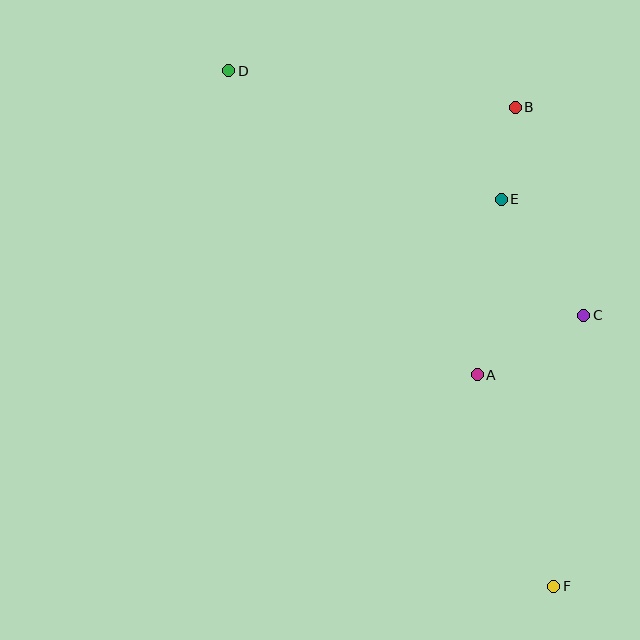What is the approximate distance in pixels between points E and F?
The distance between E and F is approximately 391 pixels.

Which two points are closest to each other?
Points B and E are closest to each other.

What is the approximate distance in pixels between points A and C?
The distance between A and C is approximately 122 pixels.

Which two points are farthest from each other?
Points D and F are farthest from each other.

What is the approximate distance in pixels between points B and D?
The distance between B and D is approximately 289 pixels.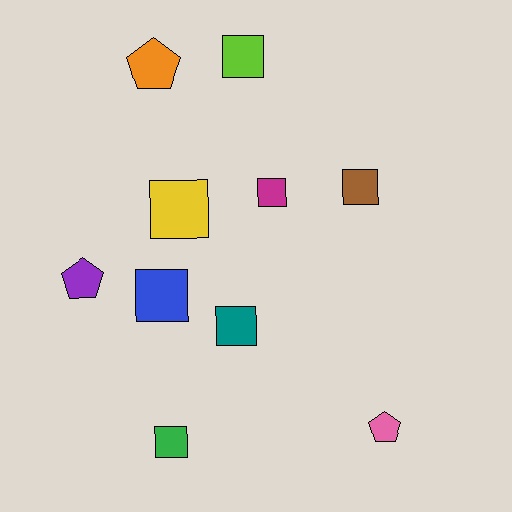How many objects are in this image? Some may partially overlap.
There are 10 objects.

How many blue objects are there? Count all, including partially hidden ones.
There is 1 blue object.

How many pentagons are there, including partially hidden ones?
There are 3 pentagons.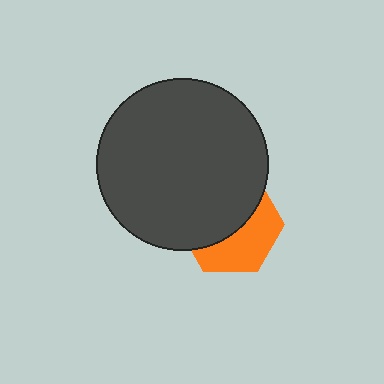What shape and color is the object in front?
The object in front is a dark gray circle.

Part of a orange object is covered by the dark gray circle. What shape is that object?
It is a hexagon.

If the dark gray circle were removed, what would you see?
You would see the complete orange hexagon.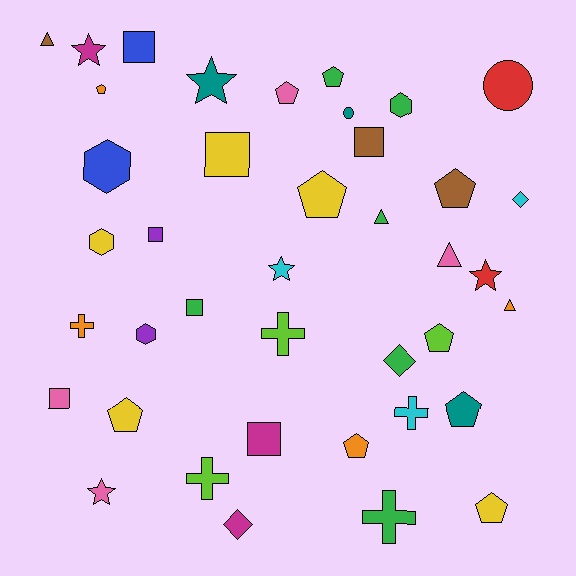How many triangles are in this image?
There are 4 triangles.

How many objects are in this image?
There are 40 objects.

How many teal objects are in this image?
There are 3 teal objects.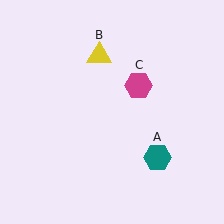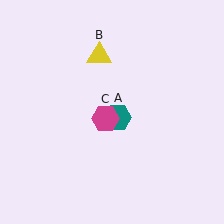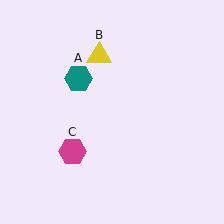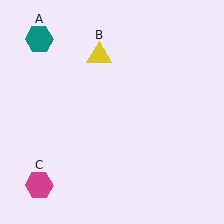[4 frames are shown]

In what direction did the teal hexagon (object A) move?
The teal hexagon (object A) moved up and to the left.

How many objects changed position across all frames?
2 objects changed position: teal hexagon (object A), magenta hexagon (object C).